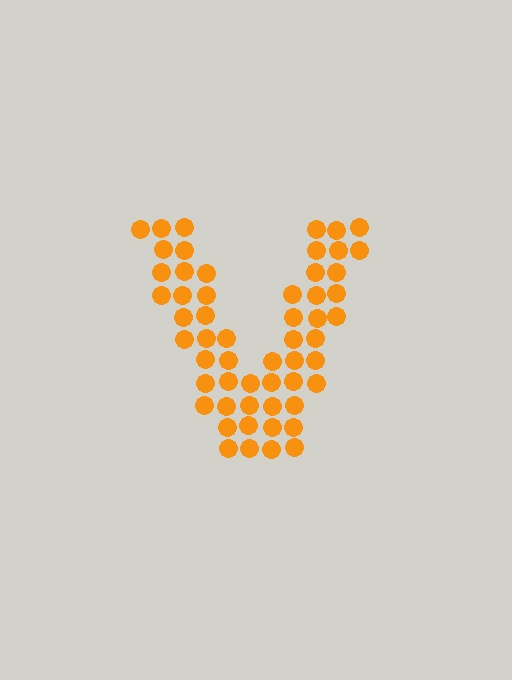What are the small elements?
The small elements are circles.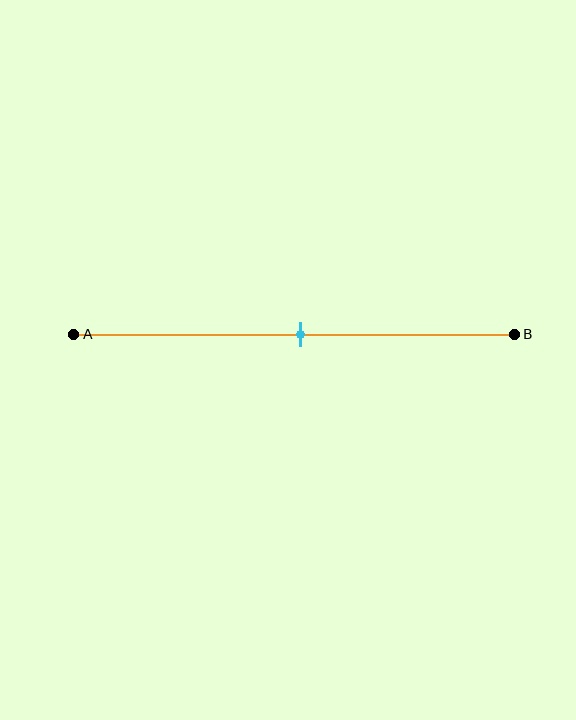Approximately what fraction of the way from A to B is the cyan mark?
The cyan mark is approximately 50% of the way from A to B.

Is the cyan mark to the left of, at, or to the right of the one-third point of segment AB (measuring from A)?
The cyan mark is to the right of the one-third point of segment AB.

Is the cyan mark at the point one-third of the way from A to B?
No, the mark is at about 50% from A, not at the 33% one-third point.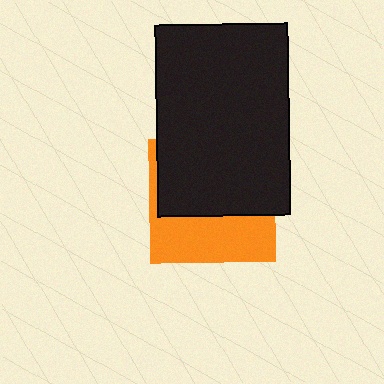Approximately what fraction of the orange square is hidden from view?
Roughly 59% of the orange square is hidden behind the black rectangle.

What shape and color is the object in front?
The object in front is a black rectangle.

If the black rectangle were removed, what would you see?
You would see the complete orange square.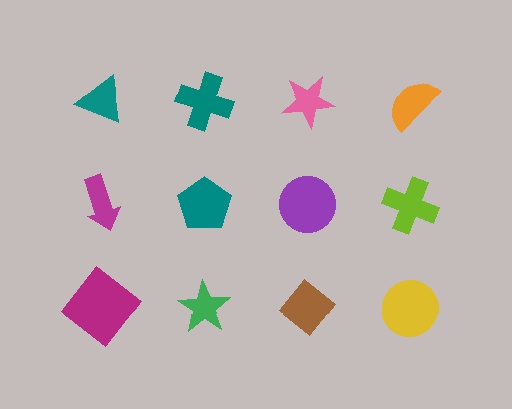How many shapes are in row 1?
4 shapes.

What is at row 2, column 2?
A teal pentagon.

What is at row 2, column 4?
A lime cross.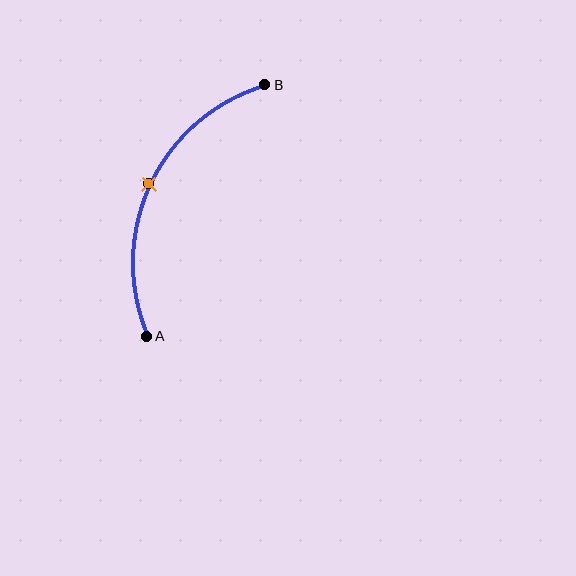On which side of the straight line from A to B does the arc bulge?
The arc bulges to the left of the straight line connecting A and B.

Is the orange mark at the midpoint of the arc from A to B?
Yes. The orange mark lies on the arc at equal arc-length from both A and B — it is the arc midpoint.